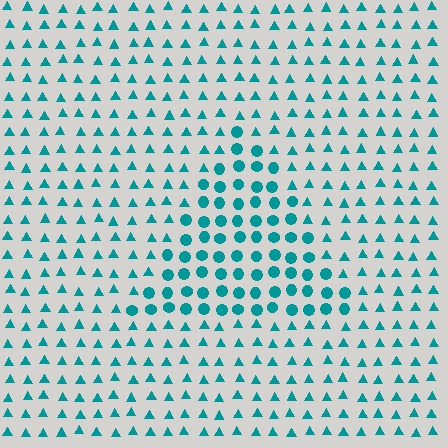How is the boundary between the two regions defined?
The boundary is defined by a change in element shape: circles inside vs. triangles outside. All elements share the same color and spacing.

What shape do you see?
I see a triangle.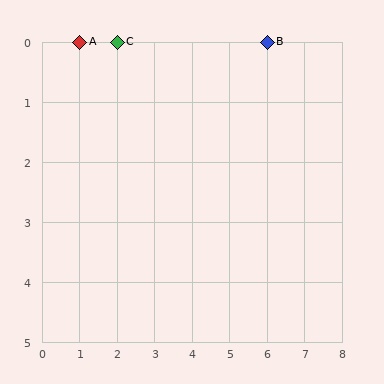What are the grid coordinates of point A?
Point A is at grid coordinates (1, 0).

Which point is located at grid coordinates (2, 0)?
Point C is at (2, 0).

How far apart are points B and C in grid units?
Points B and C are 4 columns apart.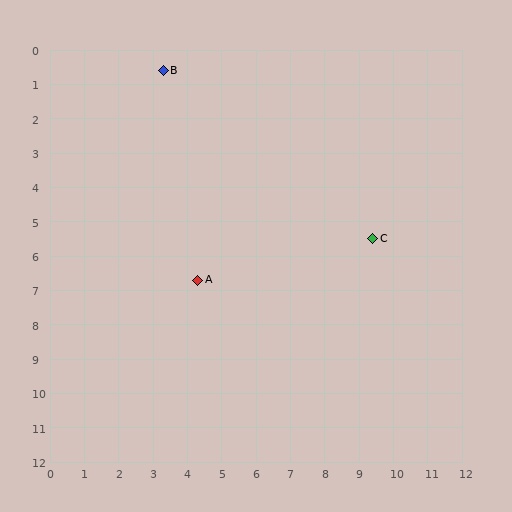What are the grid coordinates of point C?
Point C is at approximately (9.4, 5.5).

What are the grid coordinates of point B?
Point B is at approximately (3.3, 0.6).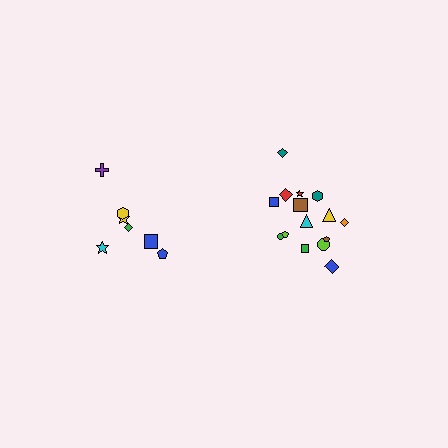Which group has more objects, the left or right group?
The right group.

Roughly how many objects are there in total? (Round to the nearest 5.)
Roughly 20 objects in total.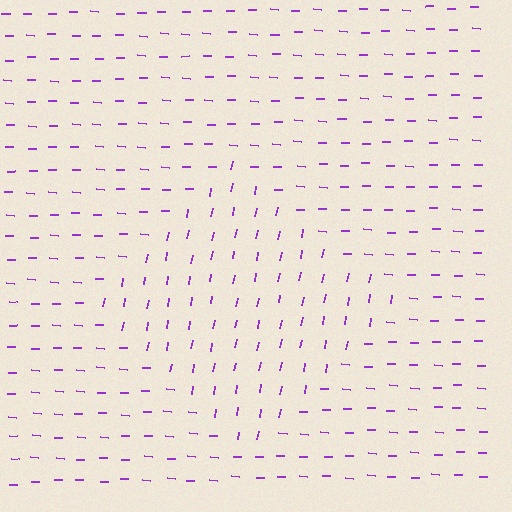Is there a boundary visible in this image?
Yes, there is a texture boundary formed by a change in line orientation.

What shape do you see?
I see a diamond.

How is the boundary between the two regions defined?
The boundary is defined purely by a change in line orientation (approximately 81 degrees difference). All lines are the same color and thickness.